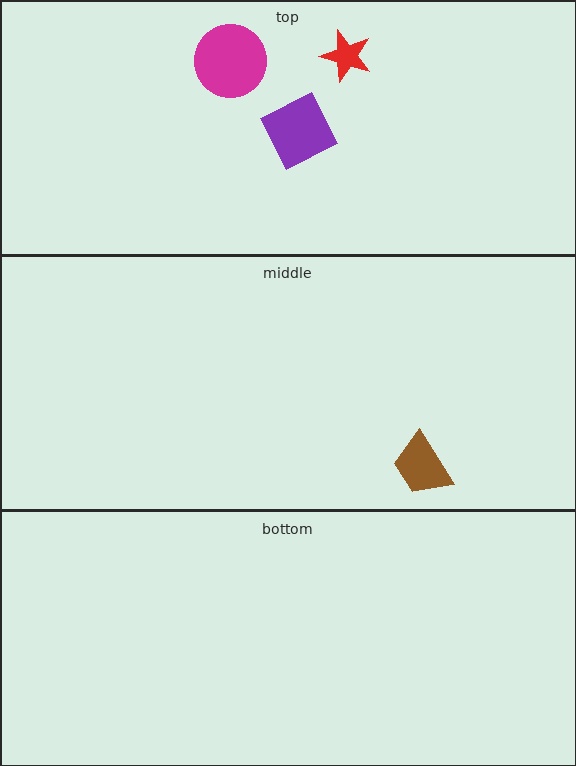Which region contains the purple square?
The top region.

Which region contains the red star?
The top region.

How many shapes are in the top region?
3.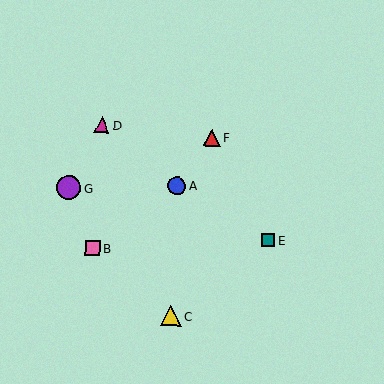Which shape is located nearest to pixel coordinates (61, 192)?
The purple circle (labeled G) at (69, 188) is nearest to that location.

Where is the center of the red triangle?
The center of the red triangle is at (212, 138).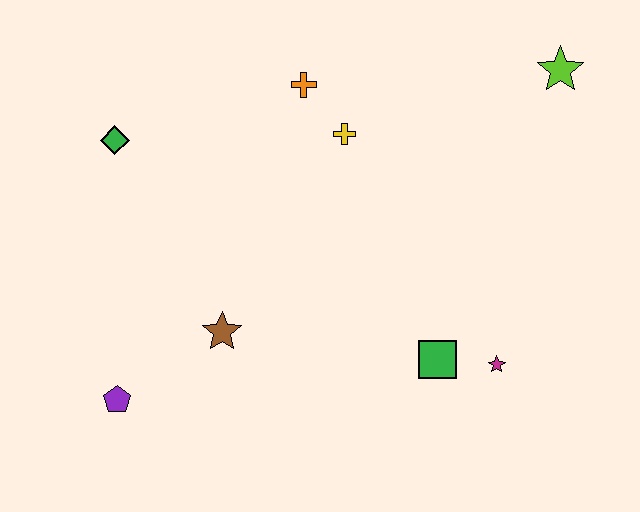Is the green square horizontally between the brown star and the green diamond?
No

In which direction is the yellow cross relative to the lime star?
The yellow cross is to the left of the lime star.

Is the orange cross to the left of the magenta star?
Yes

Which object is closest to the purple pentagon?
The brown star is closest to the purple pentagon.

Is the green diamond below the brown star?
No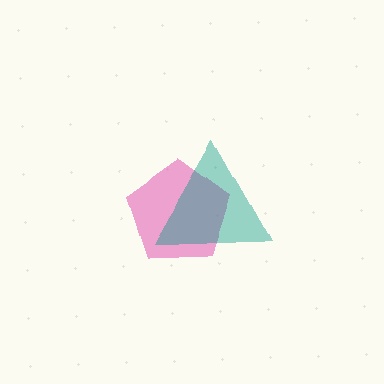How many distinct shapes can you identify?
There are 2 distinct shapes: a pink pentagon, a teal triangle.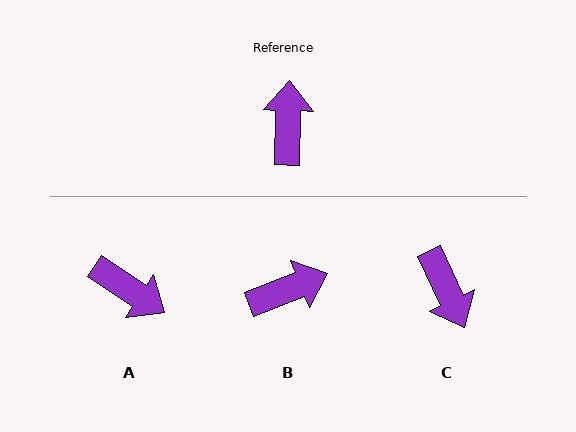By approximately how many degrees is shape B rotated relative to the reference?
Approximately 67 degrees clockwise.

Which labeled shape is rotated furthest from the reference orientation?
C, about 153 degrees away.